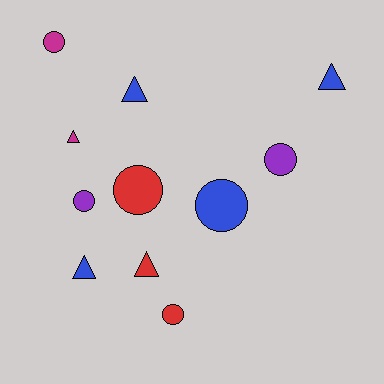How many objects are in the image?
There are 11 objects.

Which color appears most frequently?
Blue, with 4 objects.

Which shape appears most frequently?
Circle, with 6 objects.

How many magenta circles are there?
There is 1 magenta circle.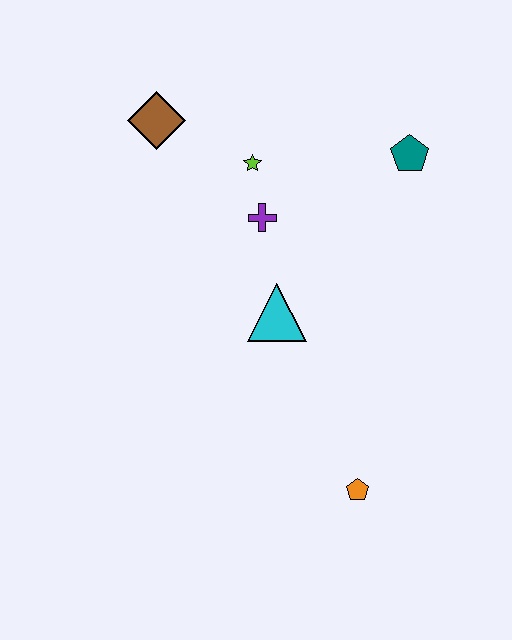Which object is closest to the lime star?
The purple cross is closest to the lime star.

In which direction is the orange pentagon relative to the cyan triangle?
The orange pentagon is below the cyan triangle.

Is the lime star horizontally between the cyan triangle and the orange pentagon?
No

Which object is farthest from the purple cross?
The orange pentagon is farthest from the purple cross.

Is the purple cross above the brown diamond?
No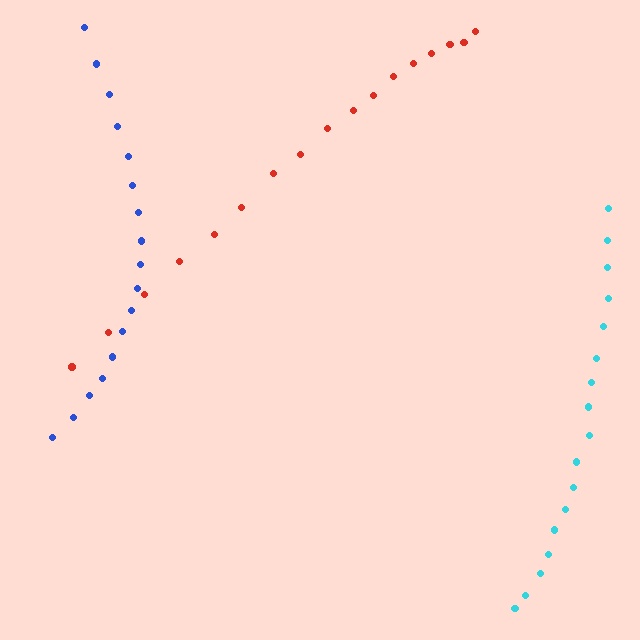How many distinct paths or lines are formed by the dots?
There are 3 distinct paths.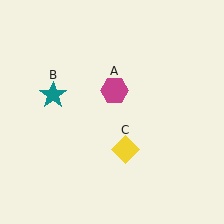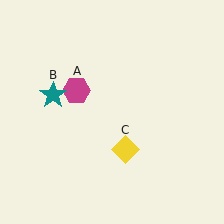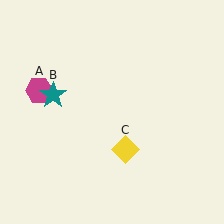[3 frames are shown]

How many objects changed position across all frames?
1 object changed position: magenta hexagon (object A).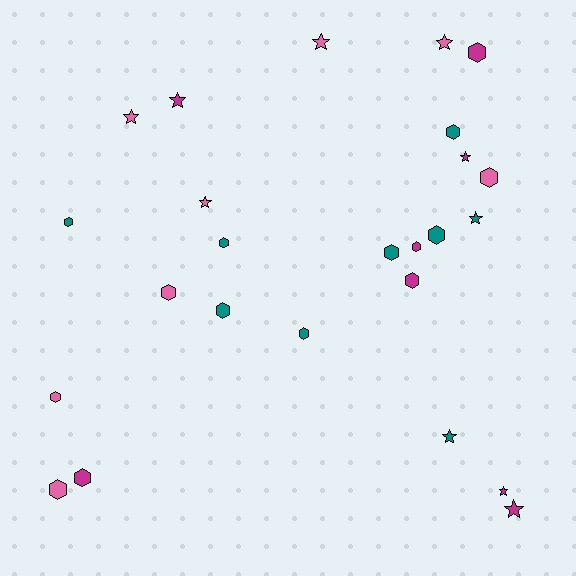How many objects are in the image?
There are 25 objects.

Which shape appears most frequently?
Hexagon, with 15 objects.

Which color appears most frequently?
Teal, with 9 objects.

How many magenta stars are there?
There are 4 magenta stars.